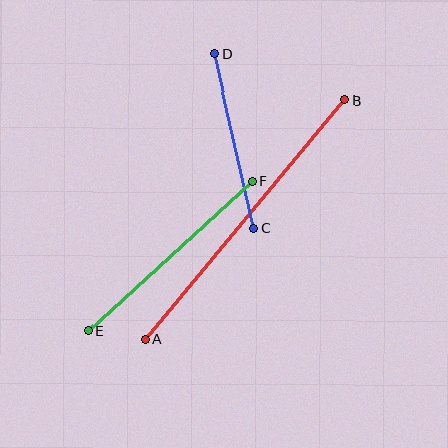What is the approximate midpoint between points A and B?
The midpoint is at approximately (245, 220) pixels.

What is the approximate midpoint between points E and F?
The midpoint is at approximately (170, 256) pixels.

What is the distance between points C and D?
The distance is approximately 179 pixels.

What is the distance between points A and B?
The distance is approximately 312 pixels.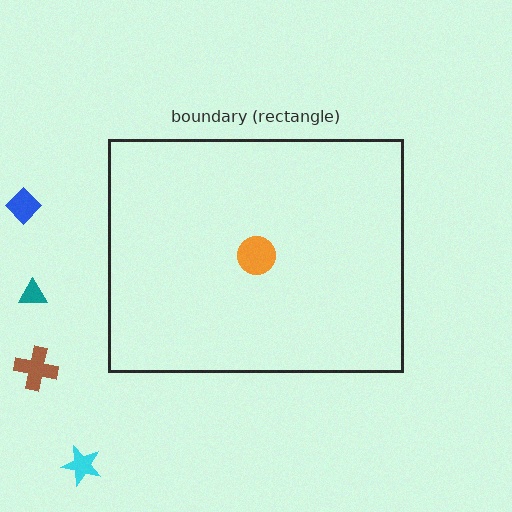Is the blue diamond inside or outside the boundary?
Outside.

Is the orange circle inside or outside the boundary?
Inside.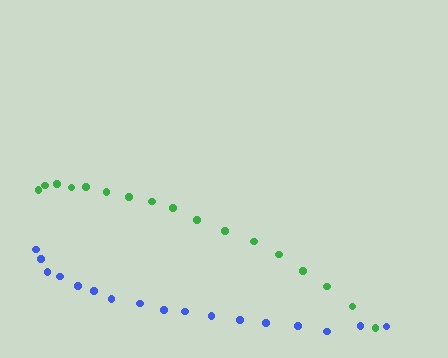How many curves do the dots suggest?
There are 2 distinct paths.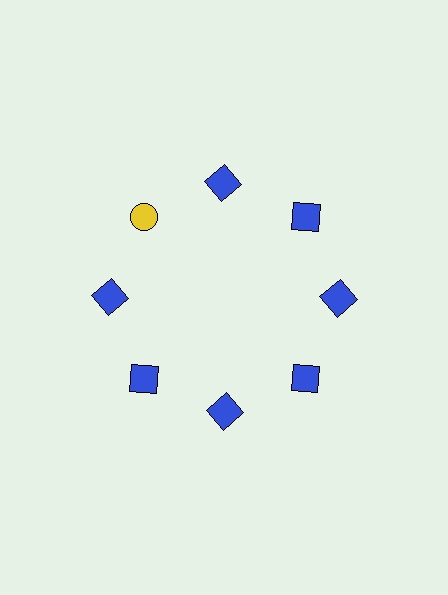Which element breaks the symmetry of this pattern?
The yellow circle at roughly the 10 o'clock position breaks the symmetry. All other shapes are blue squares.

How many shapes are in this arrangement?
There are 8 shapes arranged in a ring pattern.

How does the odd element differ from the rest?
It differs in both color (yellow instead of blue) and shape (circle instead of square).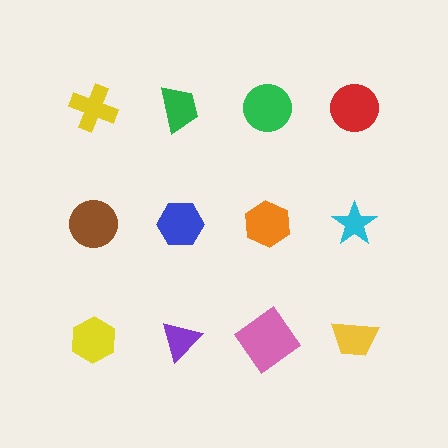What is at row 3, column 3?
A pink diamond.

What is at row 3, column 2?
A purple triangle.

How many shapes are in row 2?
4 shapes.